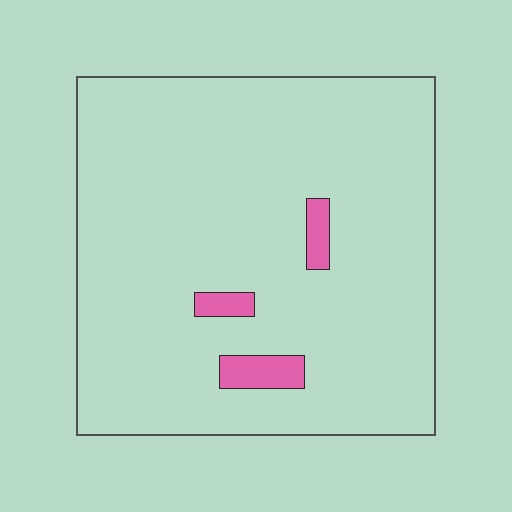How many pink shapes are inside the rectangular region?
3.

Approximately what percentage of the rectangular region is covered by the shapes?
Approximately 5%.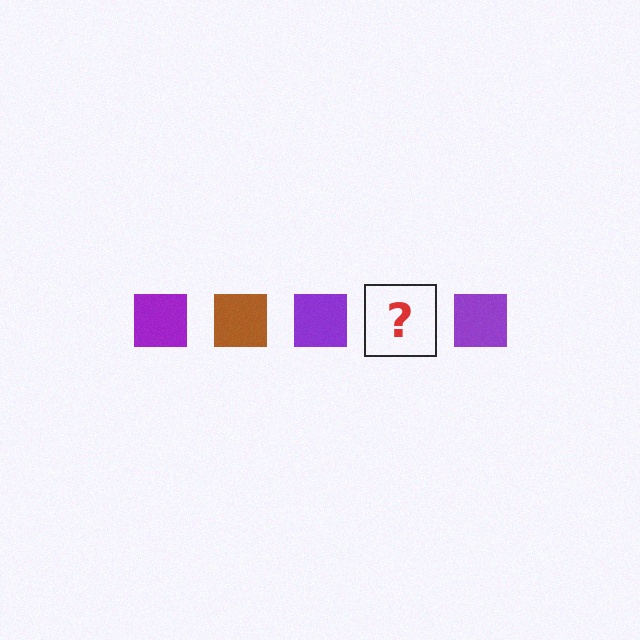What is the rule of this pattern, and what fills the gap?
The rule is that the pattern cycles through purple, brown squares. The gap should be filled with a brown square.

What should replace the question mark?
The question mark should be replaced with a brown square.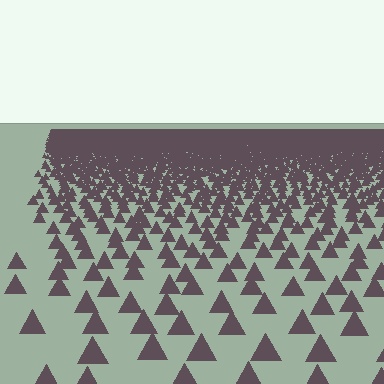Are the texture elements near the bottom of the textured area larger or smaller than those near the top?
Larger. Near the bottom, elements are closer to the viewer and appear at a bigger on-screen size.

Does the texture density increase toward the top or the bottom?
Density increases toward the top.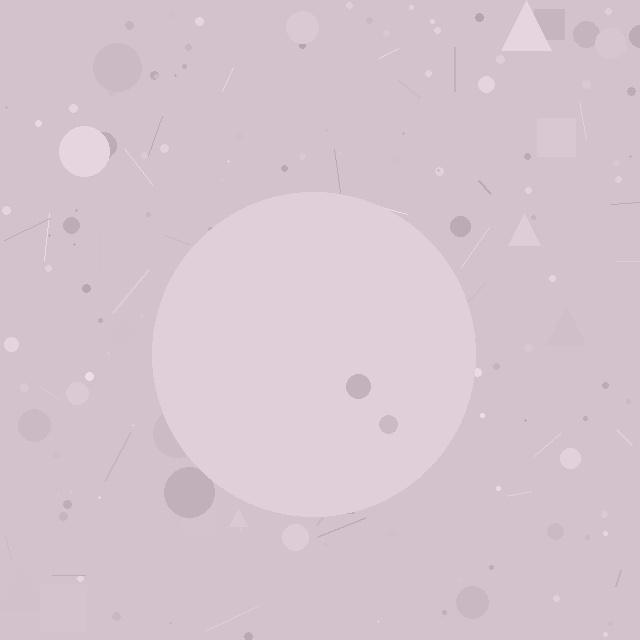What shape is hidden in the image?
A circle is hidden in the image.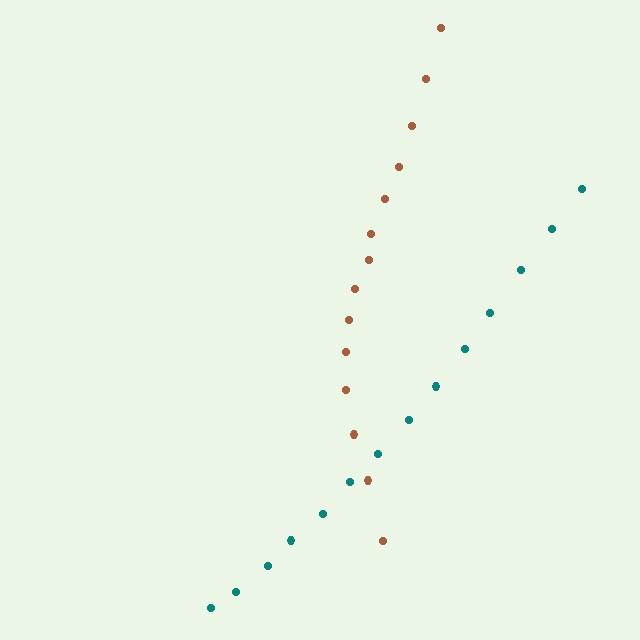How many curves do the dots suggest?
There are 2 distinct paths.